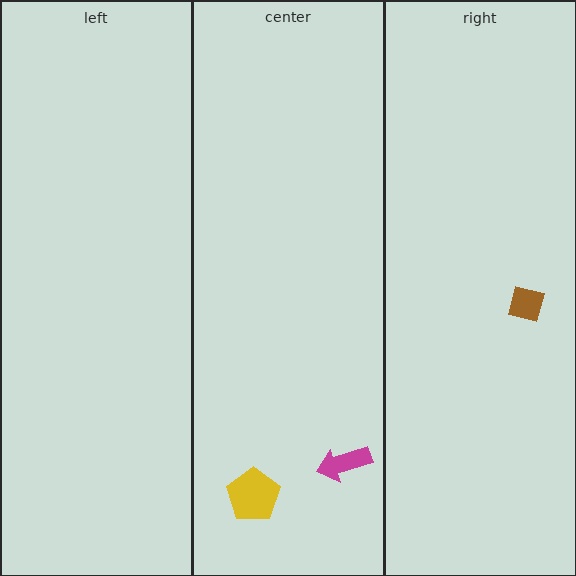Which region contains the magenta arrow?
The center region.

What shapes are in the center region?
The magenta arrow, the yellow pentagon.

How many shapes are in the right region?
1.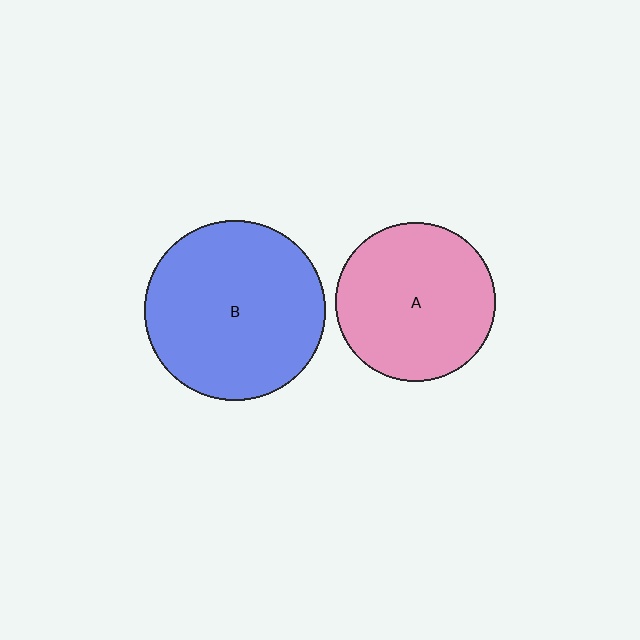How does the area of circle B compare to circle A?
Approximately 1.3 times.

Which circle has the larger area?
Circle B (blue).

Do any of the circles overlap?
No, none of the circles overlap.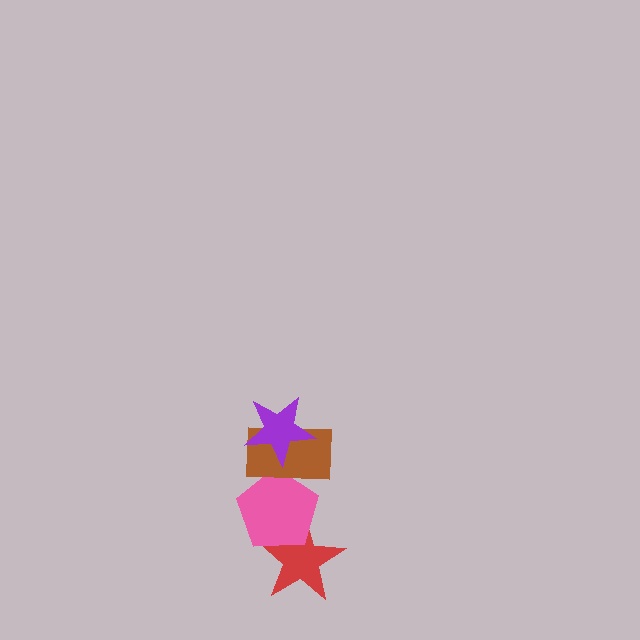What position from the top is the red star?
The red star is 4th from the top.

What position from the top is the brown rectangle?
The brown rectangle is 2nd from the top.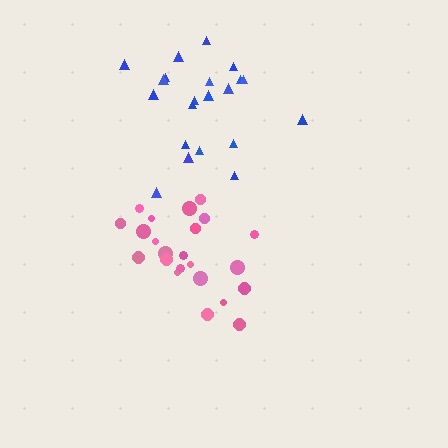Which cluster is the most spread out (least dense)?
Blue.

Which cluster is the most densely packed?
Pink.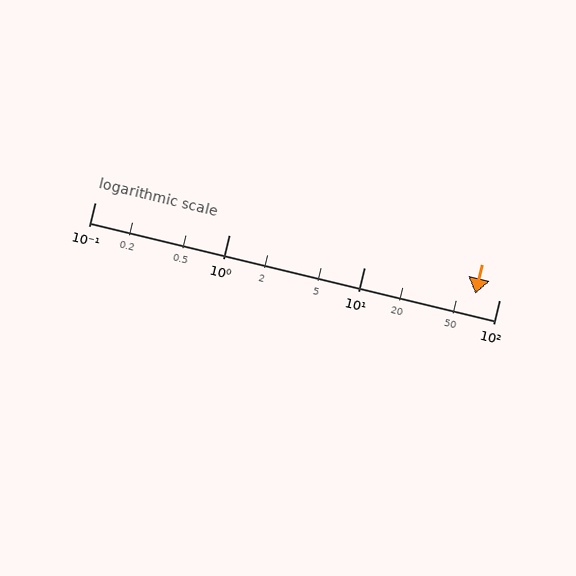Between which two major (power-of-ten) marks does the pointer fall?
The pointer is between 10 and 100.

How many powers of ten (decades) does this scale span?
The scale spans 3 decades, from 0.1 to 100.